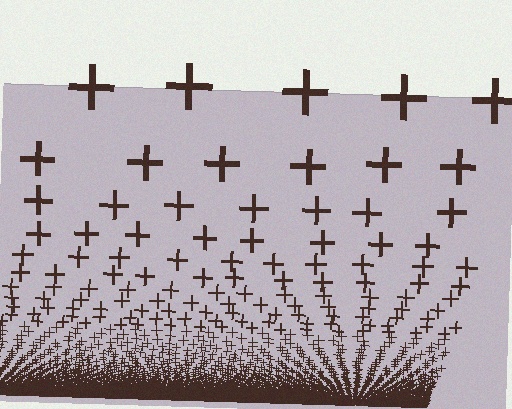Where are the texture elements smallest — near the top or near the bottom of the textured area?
Near the bottom.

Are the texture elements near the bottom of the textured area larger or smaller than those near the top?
Smaller. The gradient is inverted — elements near the bottom are smaller and denser.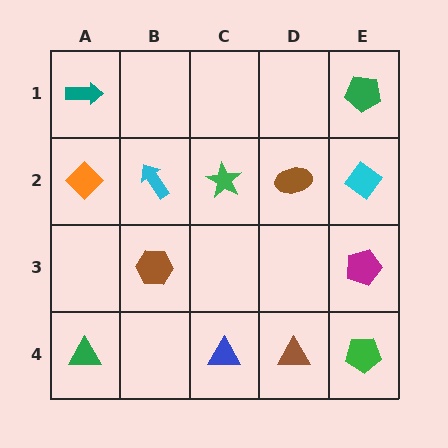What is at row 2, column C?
A green star.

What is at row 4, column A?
A green triangle.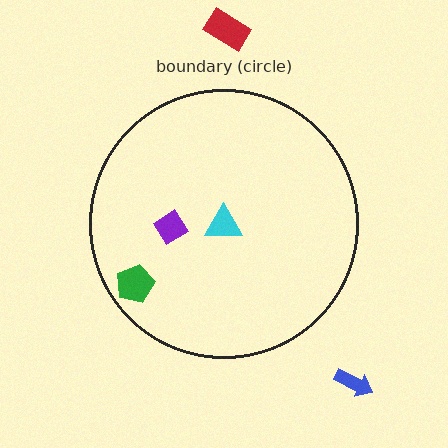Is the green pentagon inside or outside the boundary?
Inside.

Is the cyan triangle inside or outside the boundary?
Inside.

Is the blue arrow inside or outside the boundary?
Outside.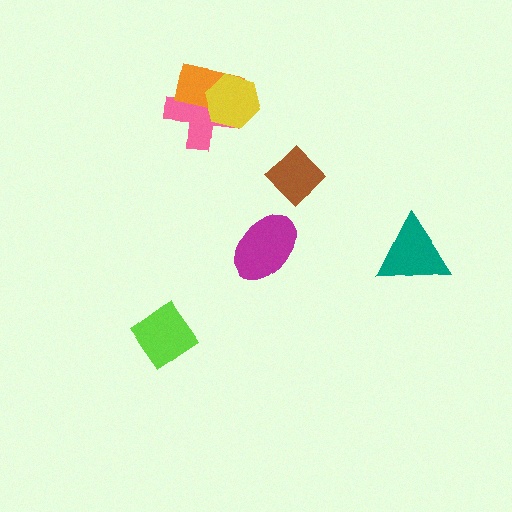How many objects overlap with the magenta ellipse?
0 objects overlap with the magenta ellipse.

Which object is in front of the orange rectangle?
The yellow hexagon is in front of the orange rectangle.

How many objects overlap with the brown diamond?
0 objects overlap with the brown diamond.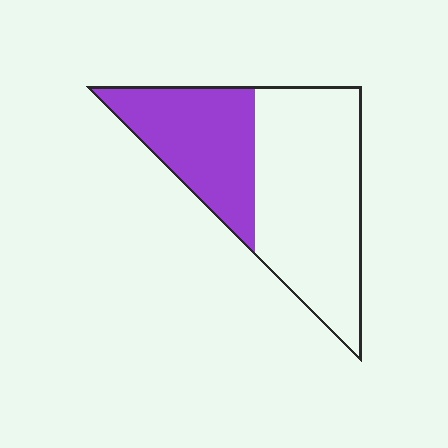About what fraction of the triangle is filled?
About three eighths (3/8).